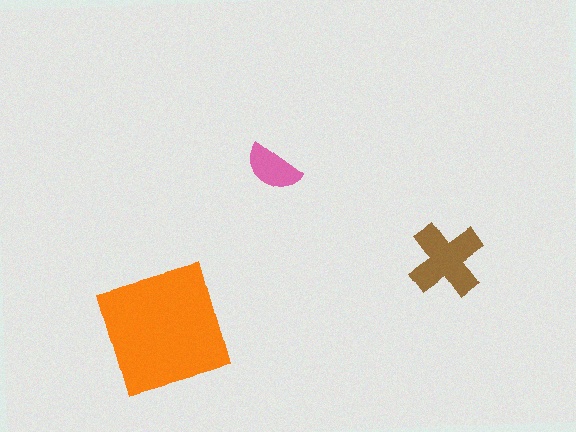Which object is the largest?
The orange square.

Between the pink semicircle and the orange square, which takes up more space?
The orange square.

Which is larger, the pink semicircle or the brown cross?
The brown cross.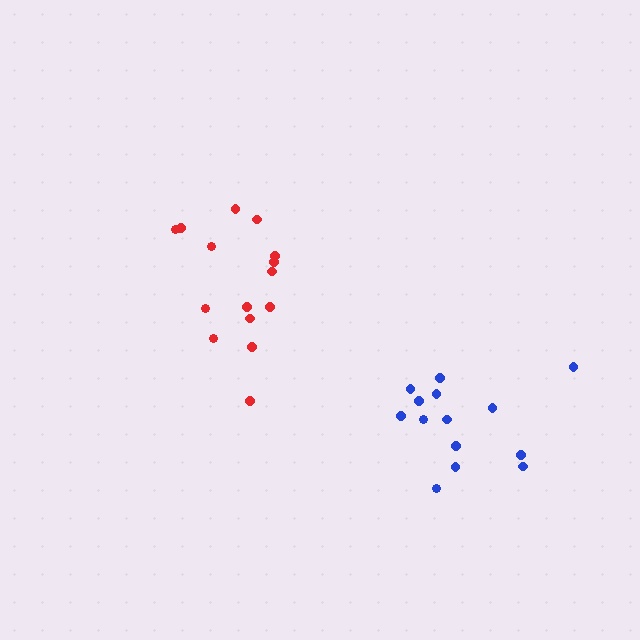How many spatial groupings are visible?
There are 2 spatial groupings.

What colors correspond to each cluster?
The clusters are colored: blue, red.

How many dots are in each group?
Group 1: 14 dots, Group 2: 15 dots (29 total).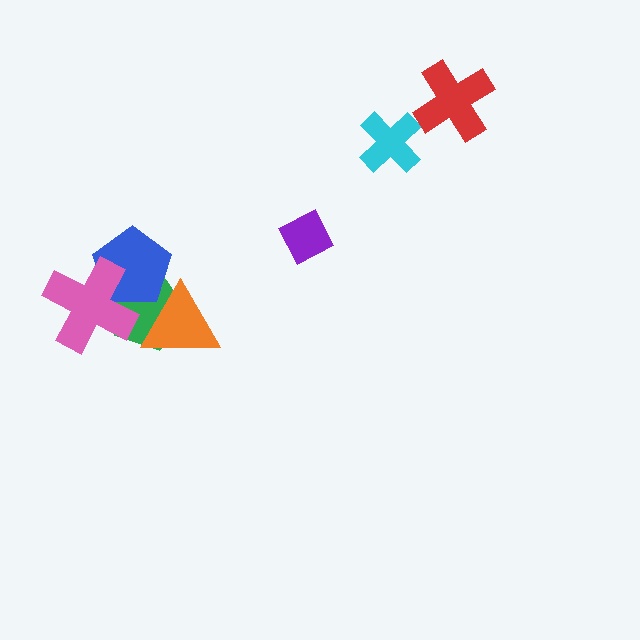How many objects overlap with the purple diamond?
0 objects overlap with the purple diamond.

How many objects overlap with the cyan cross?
0 objects overlap with the cyan cross.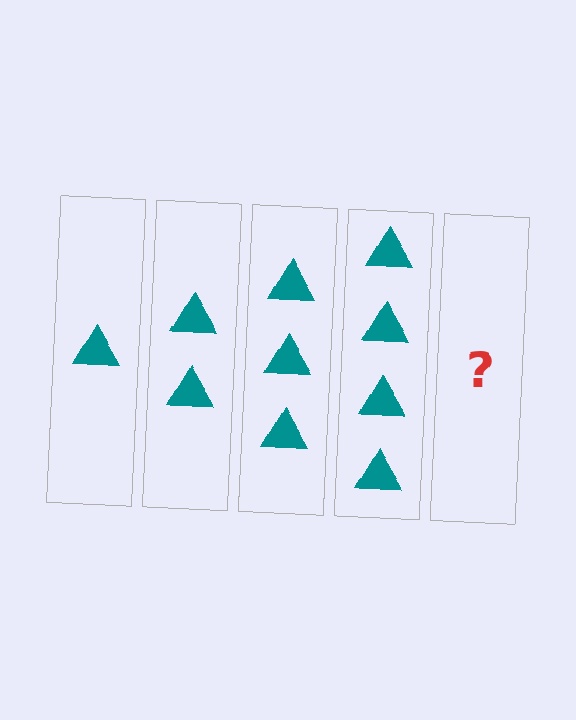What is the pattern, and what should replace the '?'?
The pattern is that each step adds one more triangle. The '?' should be 5 triangles.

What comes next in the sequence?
The next element should be 5 triangles.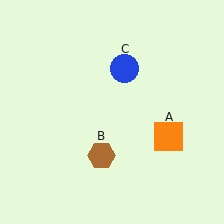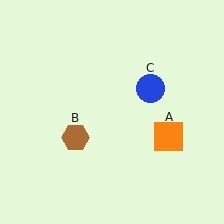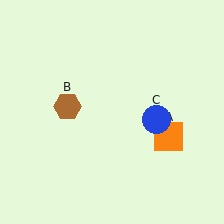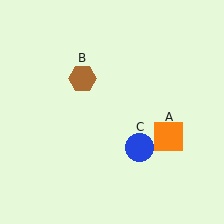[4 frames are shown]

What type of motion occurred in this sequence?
The brown hexagon (object B), blue circle (object C) rotated clockwise around the center of the scene.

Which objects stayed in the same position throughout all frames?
Orange square (object A) remained stationary.